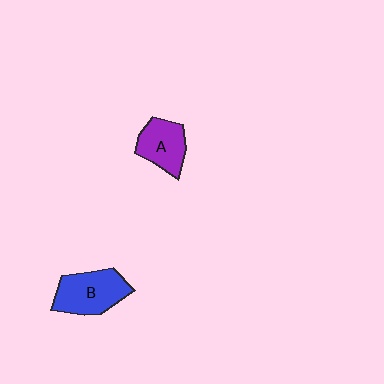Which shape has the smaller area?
Shape A (purple).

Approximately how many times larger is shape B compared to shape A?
Approximately 1.3 times.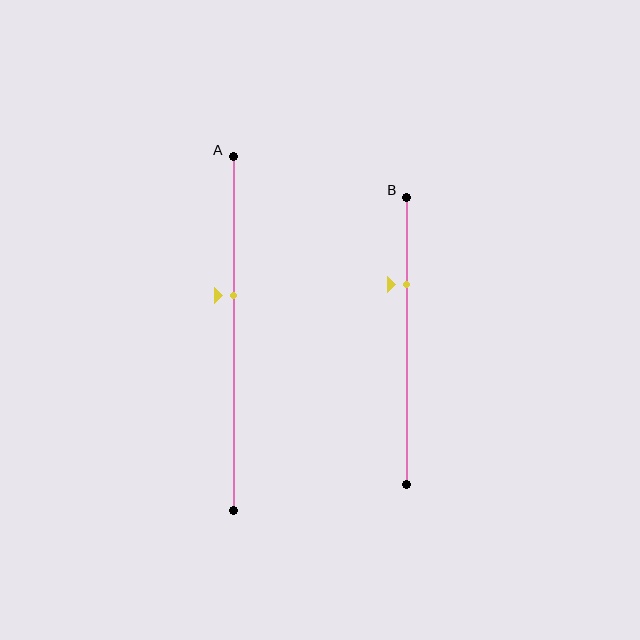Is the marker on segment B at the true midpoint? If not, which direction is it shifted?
No, the marker on segment B is shifted upward by about 20% of the segment length.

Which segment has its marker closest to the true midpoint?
Segment A has its marker closest to the true midpoint.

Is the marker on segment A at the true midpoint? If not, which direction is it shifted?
No, the marker on segment A is shifted upward by about 11% of the segment length.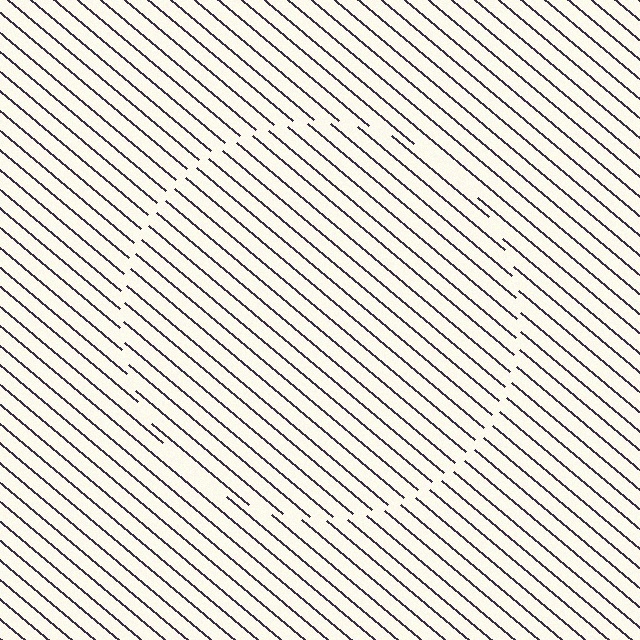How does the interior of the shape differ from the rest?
The interior of the shape contains the same grating, shifted by half a period — the contour is defined by the phase discontinuity where line-ends from the inner and outer gratings abut.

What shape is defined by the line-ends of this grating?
An illusory circle. The interior of the shape contains the same grating, shifted by half a period — the contour is defined by the phase discontinuity where line-ends from the inner and outer gratings abut.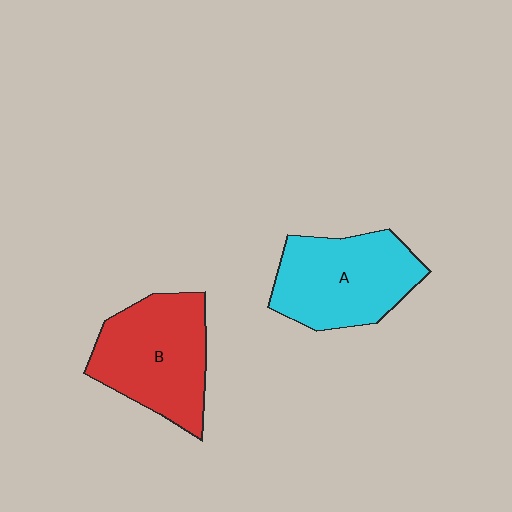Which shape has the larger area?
Shape B (red).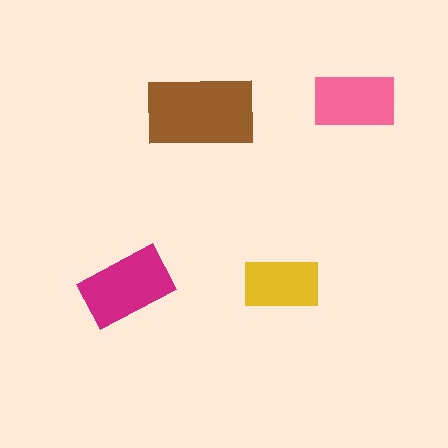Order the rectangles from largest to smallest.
the brown one, the magenta one, the pink one, the yellow one.